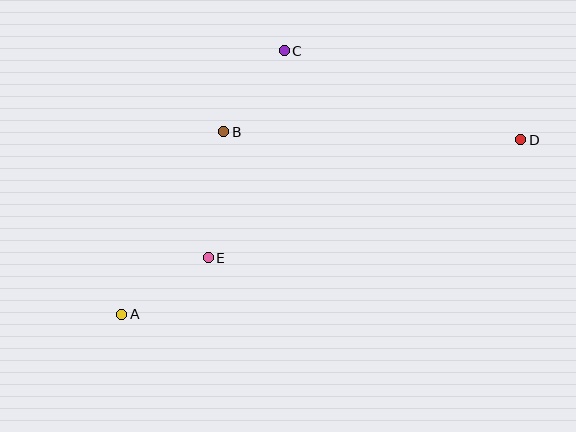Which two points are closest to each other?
Points B and C are closest to each other.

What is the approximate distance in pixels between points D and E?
The distance between D and E is approximately 334 pixels.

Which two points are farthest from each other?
Points A and D are farthest from each other.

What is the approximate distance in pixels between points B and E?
The distance between B and E is approximately 127 pixels.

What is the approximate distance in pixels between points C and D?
The distance between C and D is approximately 252 pixels.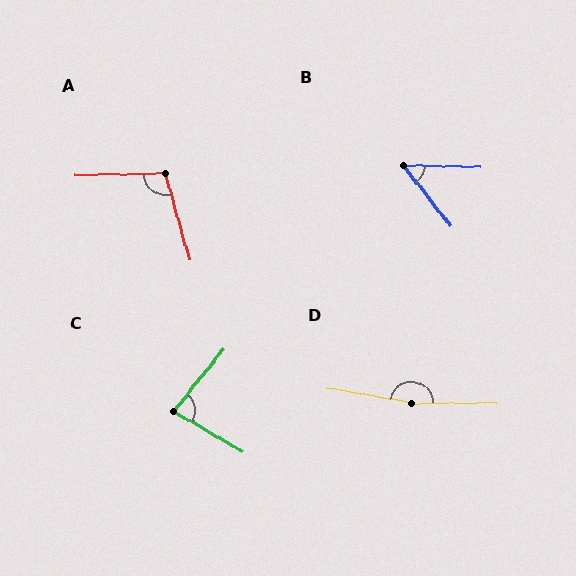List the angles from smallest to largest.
B (51°), C (81°), A (105°), D (170°).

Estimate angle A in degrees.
Approximately 105 degrees.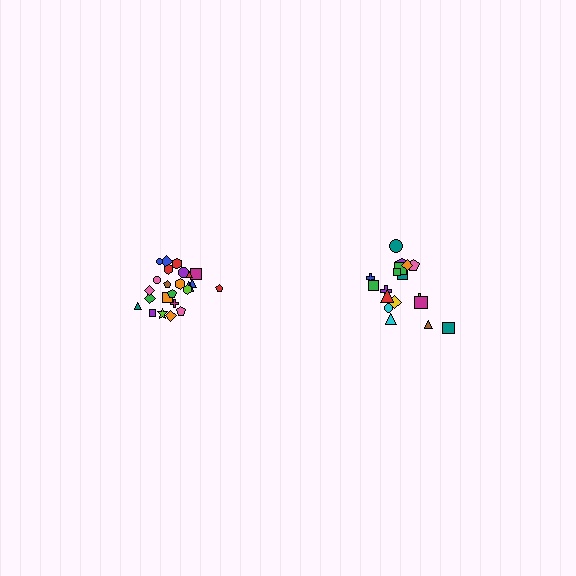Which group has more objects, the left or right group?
The left group.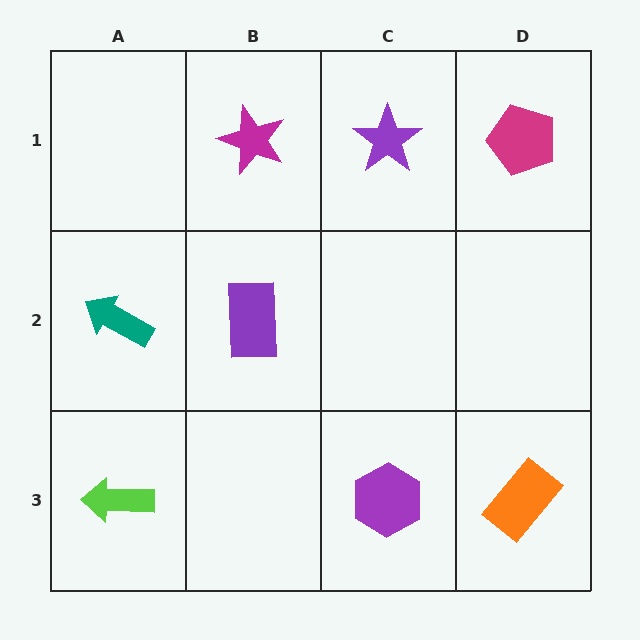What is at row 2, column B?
A purple rectangle.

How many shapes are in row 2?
2 shapes.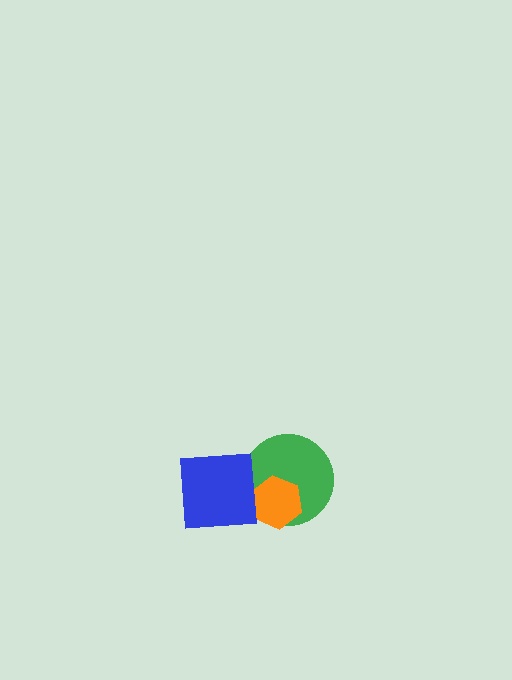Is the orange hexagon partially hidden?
Yes, it is partially covered by another shape.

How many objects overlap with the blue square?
2 objects overlap with the blue square.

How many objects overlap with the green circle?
2 objects overlap with the green circle.